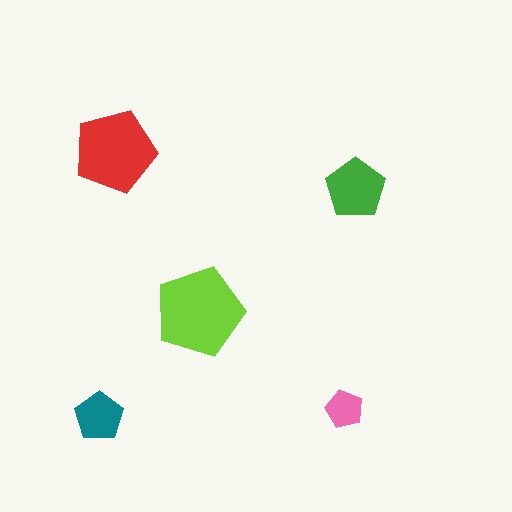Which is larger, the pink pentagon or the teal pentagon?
The teal one.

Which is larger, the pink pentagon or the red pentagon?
The red one.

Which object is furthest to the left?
The teal pentagon is leftmost.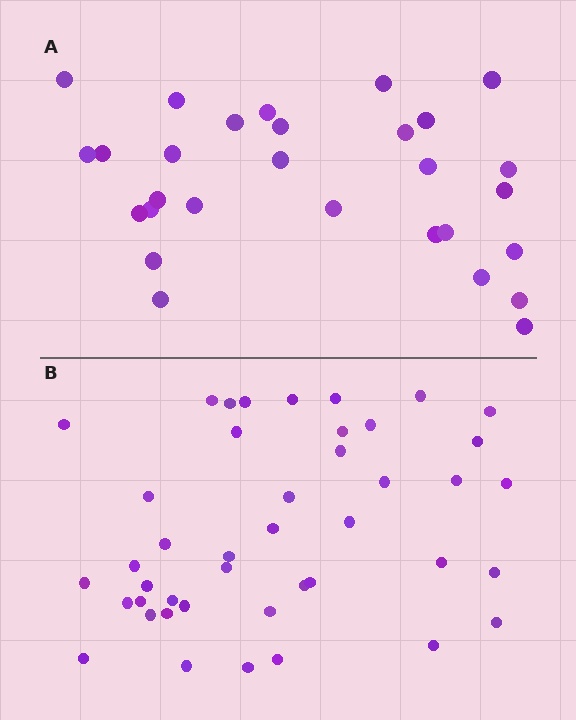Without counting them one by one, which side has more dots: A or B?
Region B (the bottom region) has more dots.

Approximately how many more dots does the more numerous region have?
Region B has approximately 15 more dots than region A.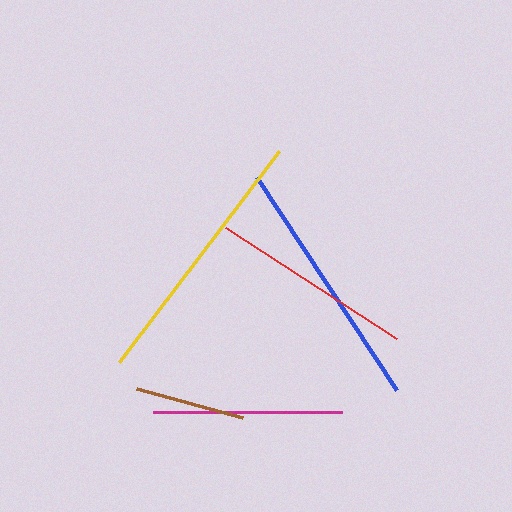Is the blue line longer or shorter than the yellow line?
The yellow line is longer than the blue line.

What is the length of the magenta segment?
The magenta segment is approximately 189 pixels long.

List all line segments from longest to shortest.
From longest to shortest: yellow, blue, red, magenta, brown.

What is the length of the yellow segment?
The yellow segment is approximately 265 pixels long.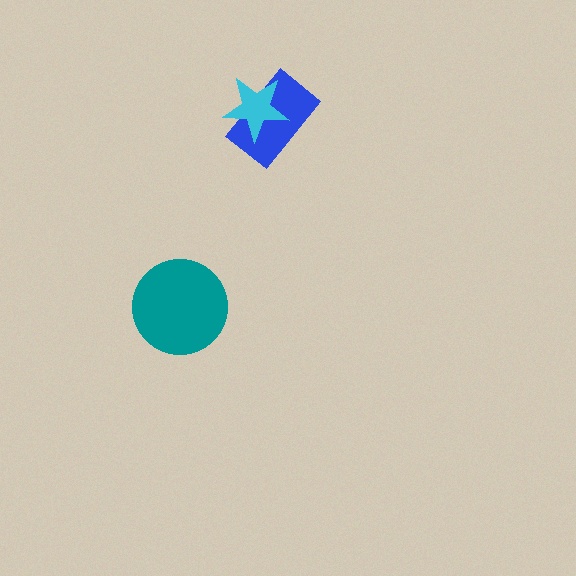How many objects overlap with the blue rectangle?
1 object overlaps with the blue rectangle.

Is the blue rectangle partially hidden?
Yes, it is partially covered by another shape.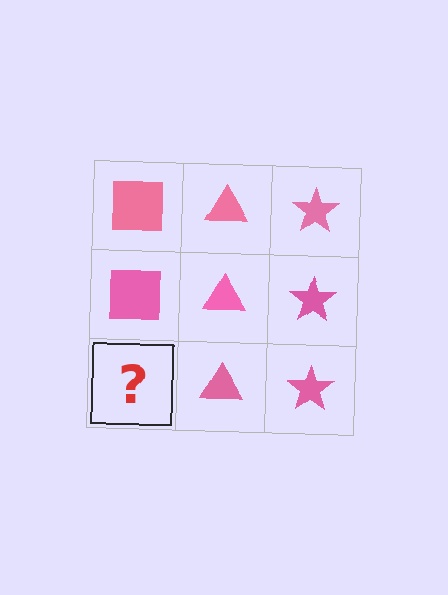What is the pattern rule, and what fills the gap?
The rule is that each column has a consistent shape. The gap should be filled with a pink square.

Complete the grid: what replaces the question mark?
The question mark should be replaced with a pink square.